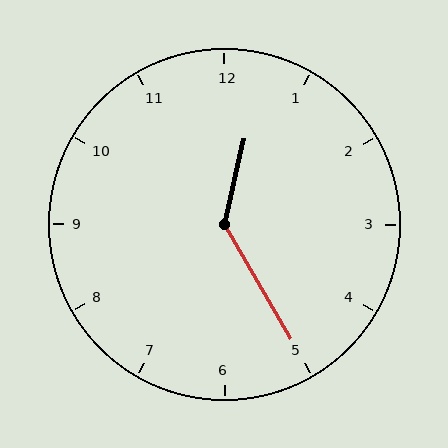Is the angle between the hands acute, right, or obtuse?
It is obtuse.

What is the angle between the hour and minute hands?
Approximately 138 degrees.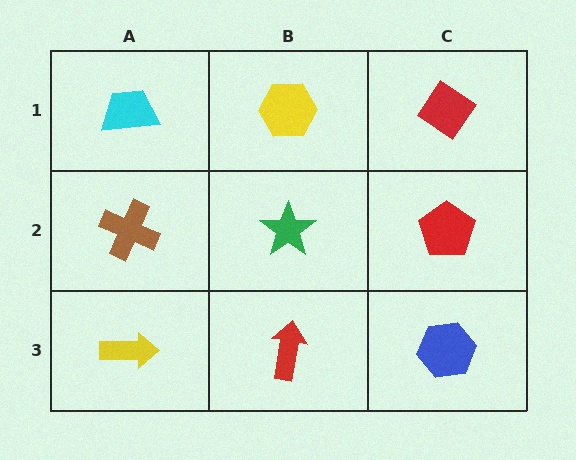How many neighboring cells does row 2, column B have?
4.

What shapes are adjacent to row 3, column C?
A red pentagon (row 2, column C), a red arrow (row 3, column B).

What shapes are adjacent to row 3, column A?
A brown cross (row 2, column A), a red arrow (row 3, column B).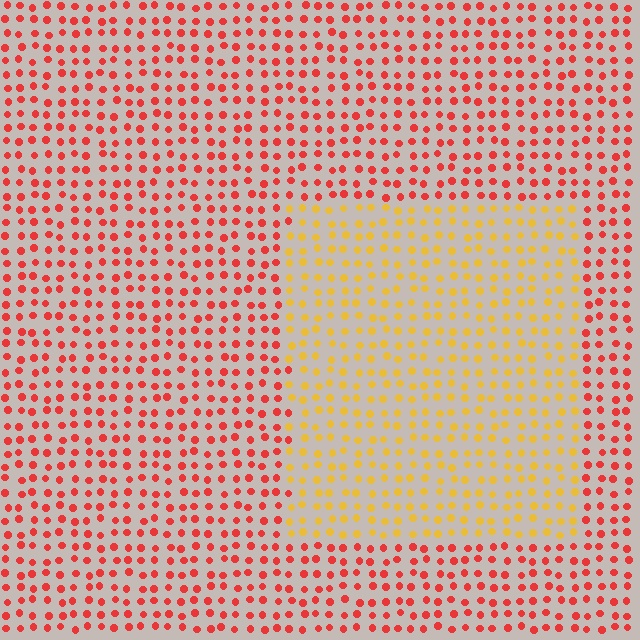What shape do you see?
I see a rectangle.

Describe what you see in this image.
The image is filled with small red elements in a uniform arrangement. A rectangle-shaped region is visible where the elements are tinted to a slightly different hue, forming a subtle color boundary.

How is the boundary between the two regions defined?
The boundary is defined purely by a slight shift in hue (about 46 degrees). Spacing, size, and orientation are identical on both sides.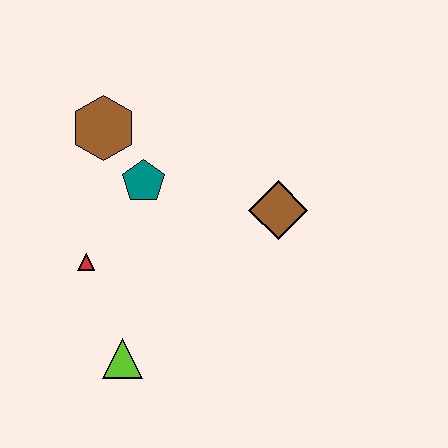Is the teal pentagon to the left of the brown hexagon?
No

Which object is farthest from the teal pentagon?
The lime triangle is farthest from the teal pentagon.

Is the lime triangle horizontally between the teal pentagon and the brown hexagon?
Yes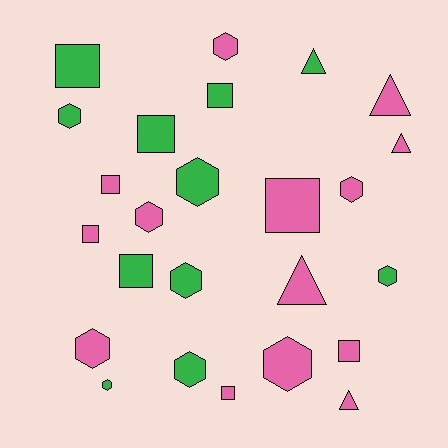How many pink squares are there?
There are 5 pink squares.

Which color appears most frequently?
Pink, with 14 objects.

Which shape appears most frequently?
Hexagon, with 11 objects.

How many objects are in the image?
There are 25 objects.